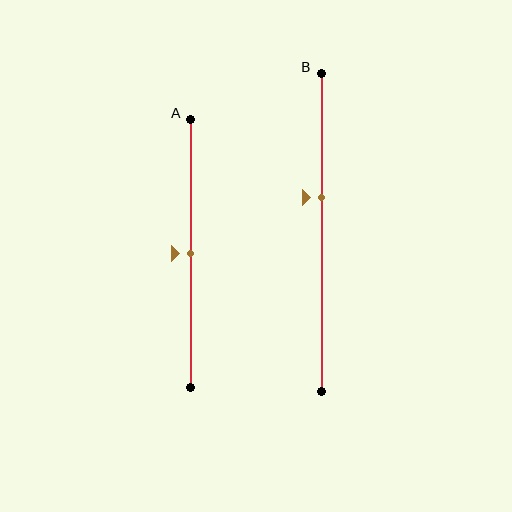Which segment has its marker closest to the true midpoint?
Segment A has its marker closest to the true midpoint.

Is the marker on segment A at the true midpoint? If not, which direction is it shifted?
Yes, the marker on segment A is at the true midpoint.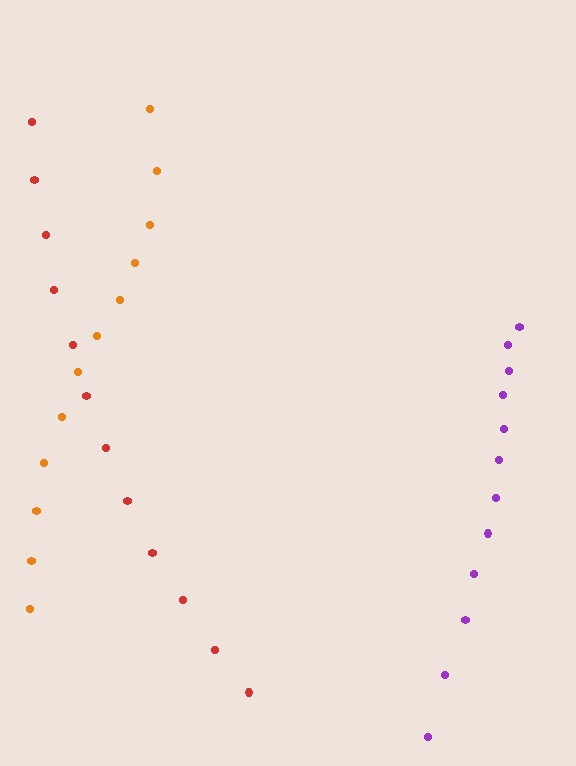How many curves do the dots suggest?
There are 3 distinct paths.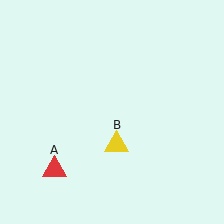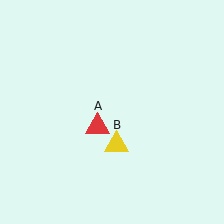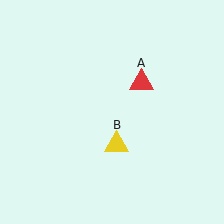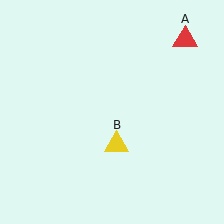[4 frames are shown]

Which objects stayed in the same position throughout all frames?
Yellow triangle (object B) remained stationary.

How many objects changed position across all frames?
1 object changed position: red triangle (object A).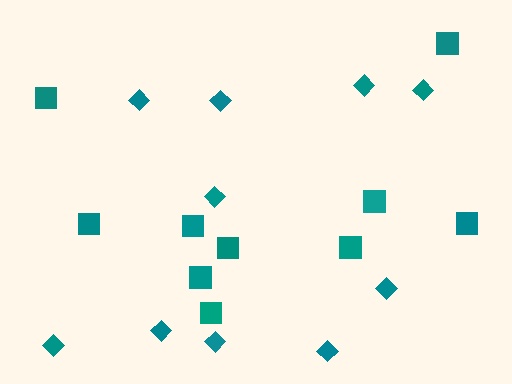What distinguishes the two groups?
There are 2 groups: one group of squares (10) and one group of diamonds (10).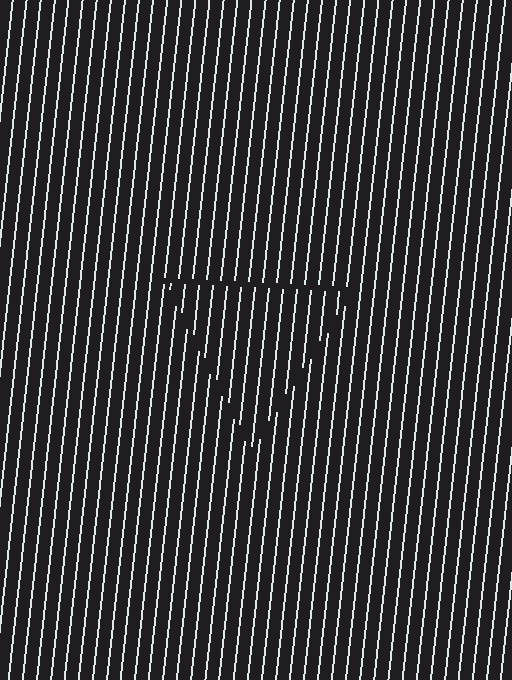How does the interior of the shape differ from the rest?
The interior of the shape contains the same grating, shifted by half a period — the contour is defined by the phase discontinuity where line-ends from the inner and outer gratings abut.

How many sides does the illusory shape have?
3 sides — the line-ends trace a triangle.